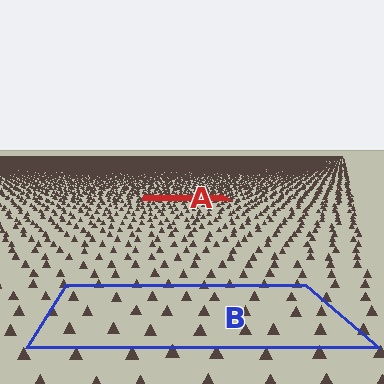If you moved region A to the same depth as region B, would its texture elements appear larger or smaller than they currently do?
They would appear larger. At a closer depth, the same texture elements are projected at a bigger on-screen size.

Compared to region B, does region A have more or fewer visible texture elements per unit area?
Region A has more texture elements per unit area — they are packed more densely because it is farther away.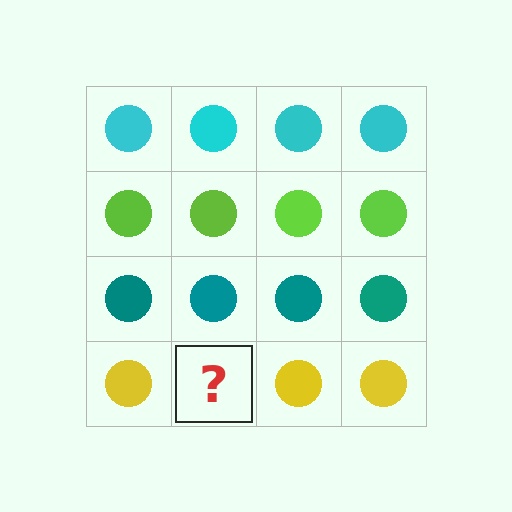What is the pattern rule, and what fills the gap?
The rule is that each row has a consistent color. The gap should be filled with a yellow circle.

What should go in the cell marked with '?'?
The missing cell should contain a yellow circle.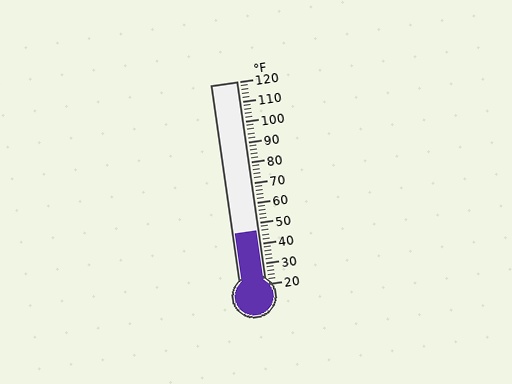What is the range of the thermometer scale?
The thermometer scale ranges from 20°F to 120°F.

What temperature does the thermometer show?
The thermometer shows approximately 46°F.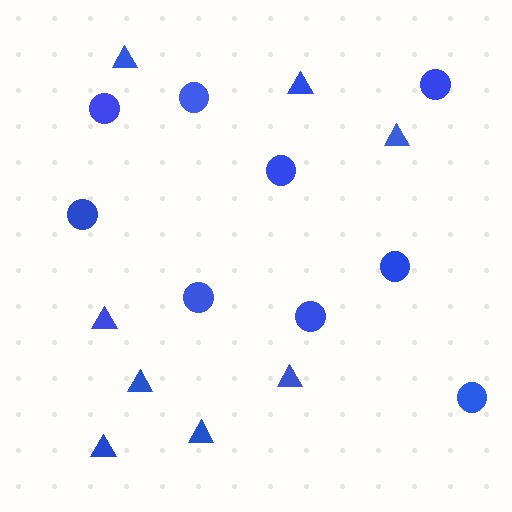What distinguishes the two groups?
There are 2 groups: one group of circles (9) and one group of triangles (8).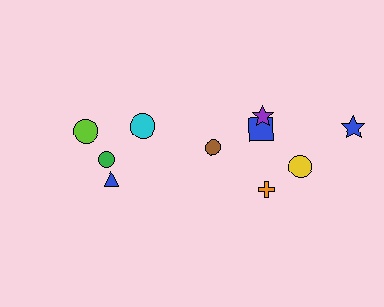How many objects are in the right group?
There are 6 objects.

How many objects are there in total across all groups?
There are 10 objects.